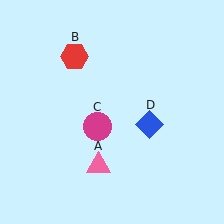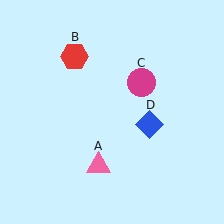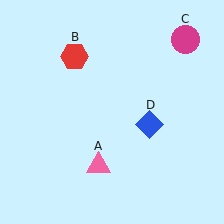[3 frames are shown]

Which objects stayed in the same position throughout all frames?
Pink triangle (object A) and red hexagon (object B) and blue diamond (object D) remained stationary.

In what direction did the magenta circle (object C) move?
The magenta circle (object C) moved up and to the right.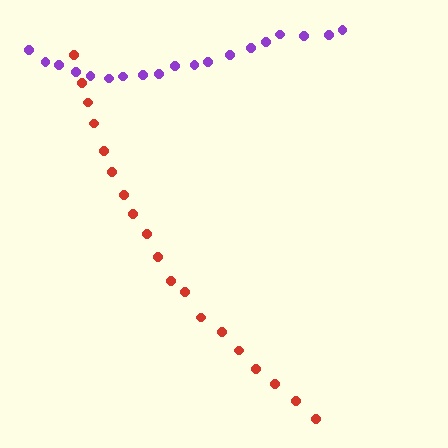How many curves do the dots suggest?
There are 2 distinct paths.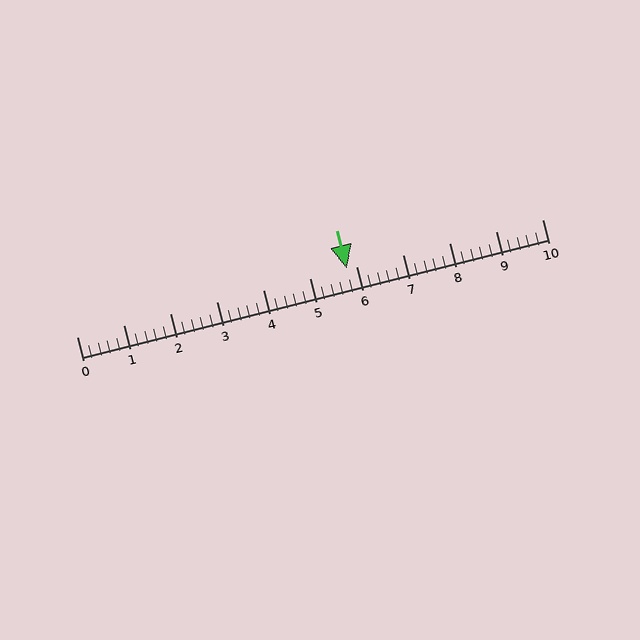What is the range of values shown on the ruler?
The ruler shows values from 0 to 10.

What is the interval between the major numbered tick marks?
The major tick marks are spaced 1 units apart.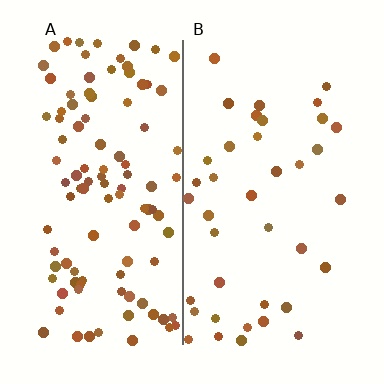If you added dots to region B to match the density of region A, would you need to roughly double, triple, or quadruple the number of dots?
Approximately triple.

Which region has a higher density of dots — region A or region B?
A (the left).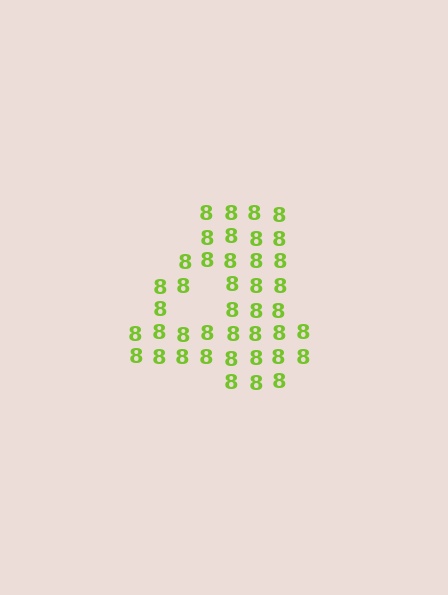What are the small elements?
The small elements are digit 8's.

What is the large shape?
The large shape is the digit 4.